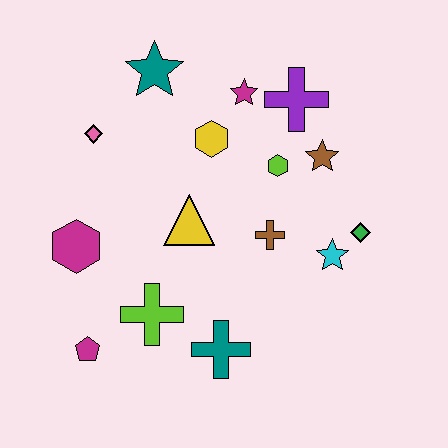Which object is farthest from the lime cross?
The purple cross is farthest from the lime cross.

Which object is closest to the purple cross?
The magenta star is closest to the purple cross.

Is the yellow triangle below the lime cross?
No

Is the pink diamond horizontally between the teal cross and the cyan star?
No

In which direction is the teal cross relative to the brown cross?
The teal cross is below the brown cross.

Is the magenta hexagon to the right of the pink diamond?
No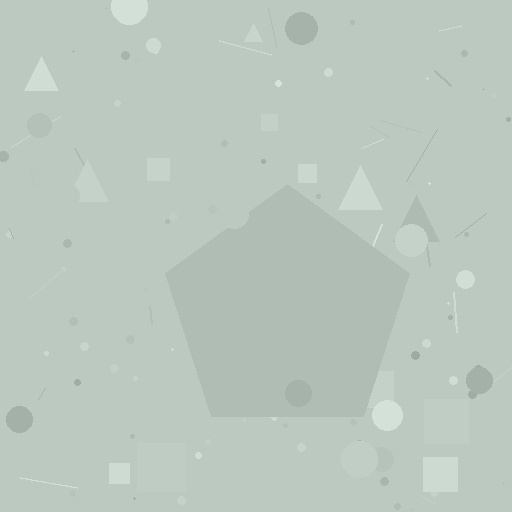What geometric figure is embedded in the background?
A pentagon is embedded in the background.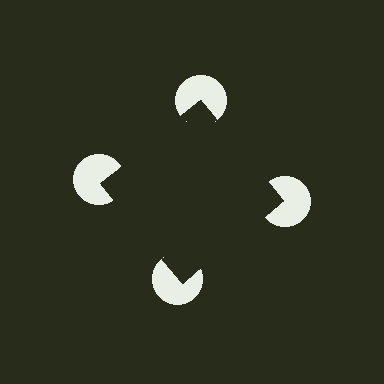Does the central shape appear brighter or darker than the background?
It typically appears slightly darker than the background, even though no actual brightness change is drawn.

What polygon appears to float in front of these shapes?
An illusory square — its edges are inferred from the aligned wedge cuts in the pac-man discs, not physically drawn.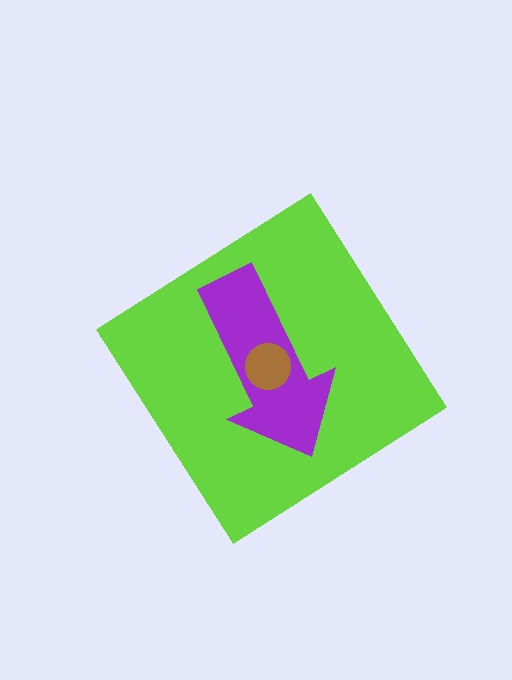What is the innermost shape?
The brown circle.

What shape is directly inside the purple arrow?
The brown circle.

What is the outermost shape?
The lime diamond.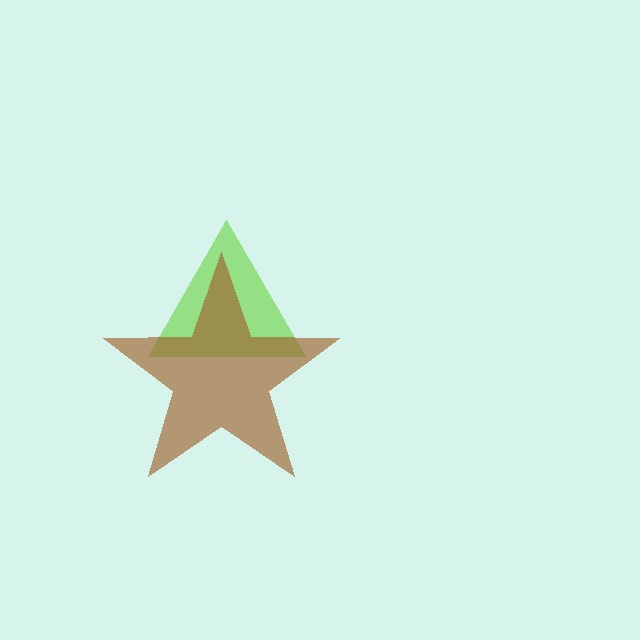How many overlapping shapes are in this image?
There are 2 overlapping shapes in the image.